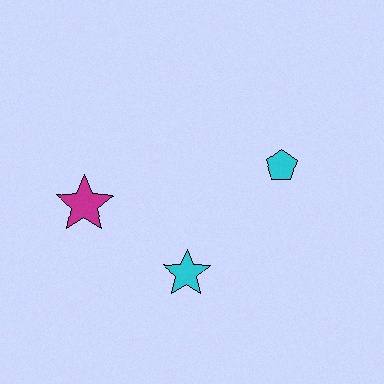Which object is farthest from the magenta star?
The cyan pentagon is farthest from the magenta star.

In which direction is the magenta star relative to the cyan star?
The magenta star is to the left of the cyan star.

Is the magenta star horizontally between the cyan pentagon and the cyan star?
No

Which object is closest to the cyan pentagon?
The cyan star is closest to the cyan pentagon.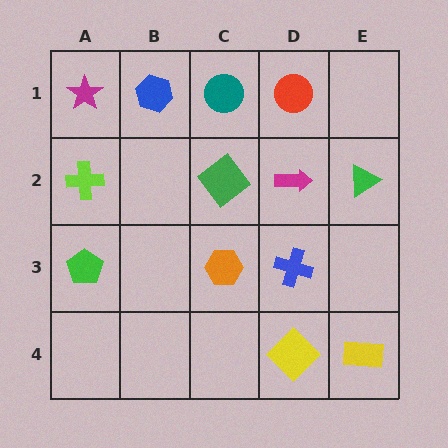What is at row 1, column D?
A red circle.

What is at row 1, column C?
A teal circle.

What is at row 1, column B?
A blue hexagon.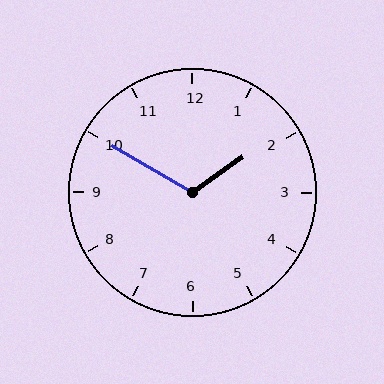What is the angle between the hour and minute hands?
Approximately 115 degrees.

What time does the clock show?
1:50.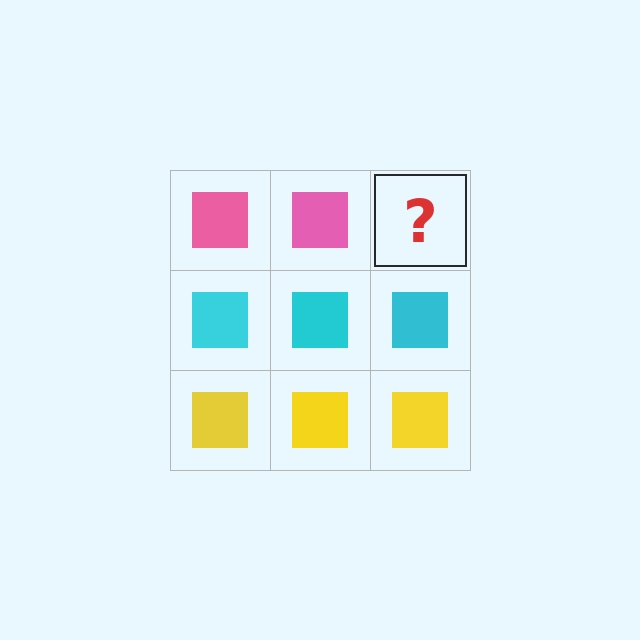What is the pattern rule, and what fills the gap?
The rule is that each row has a consistent color. The gap should be filled with a pink square.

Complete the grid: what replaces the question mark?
The question mark should be replaced with a pink square.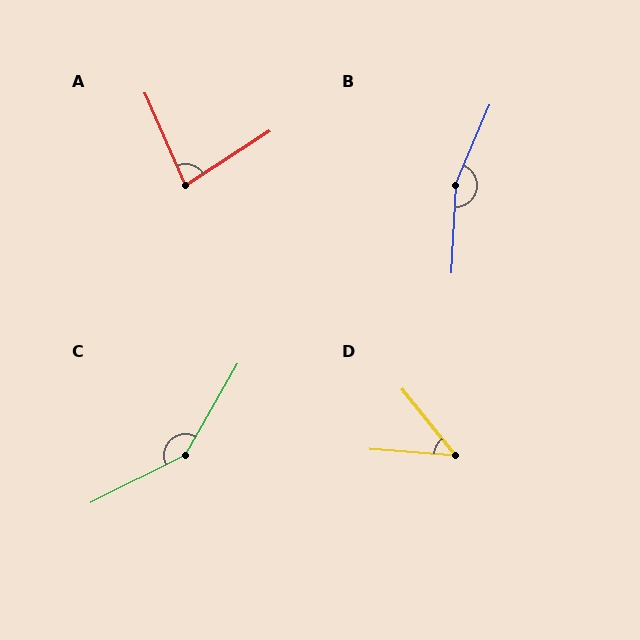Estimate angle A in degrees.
Approximately 80 degrees.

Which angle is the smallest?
D, at approximately 47 degrees.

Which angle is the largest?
B, at approximately 159 degrees.